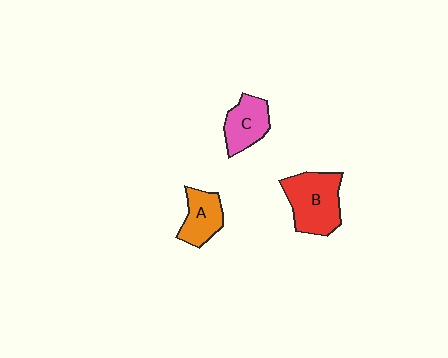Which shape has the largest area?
Shape B (red).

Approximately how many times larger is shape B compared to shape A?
Approximately 1.6 times.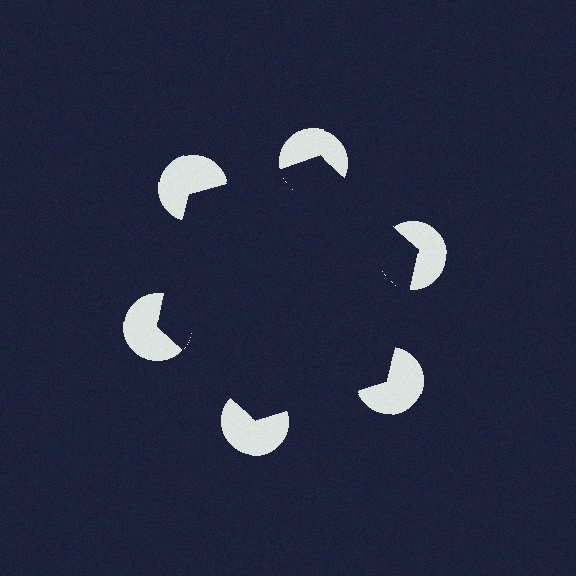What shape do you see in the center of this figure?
An illusory hexagon — its edges are inferred from the aligned wedge cuts in the pac-man discs, not physically drawn.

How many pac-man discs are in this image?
There are 6 — one at each vertex of the illusory hexagon.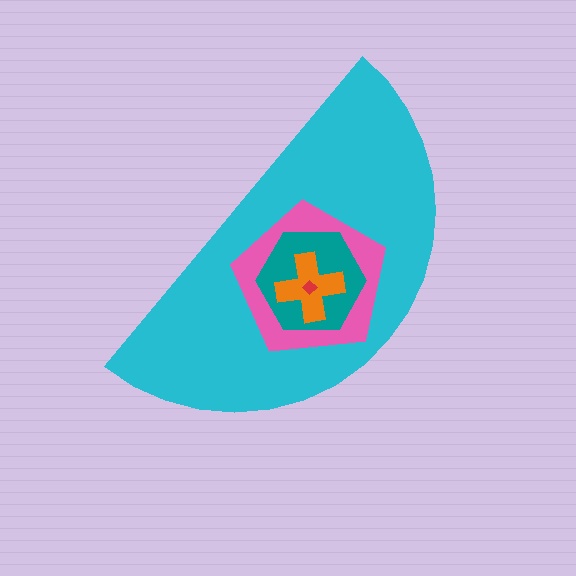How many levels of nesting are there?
5.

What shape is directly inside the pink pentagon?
The teal hexagon.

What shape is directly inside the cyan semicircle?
The pink pentagon.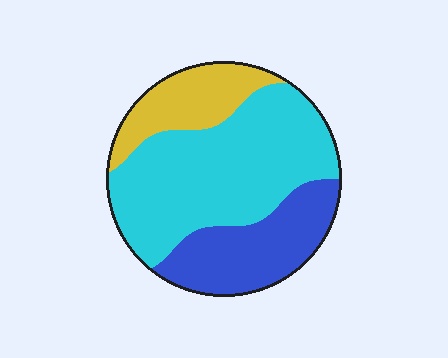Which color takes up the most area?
Cyan, at roughly 55%.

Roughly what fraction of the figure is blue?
Blue takes up between a sixth and a third of the figure.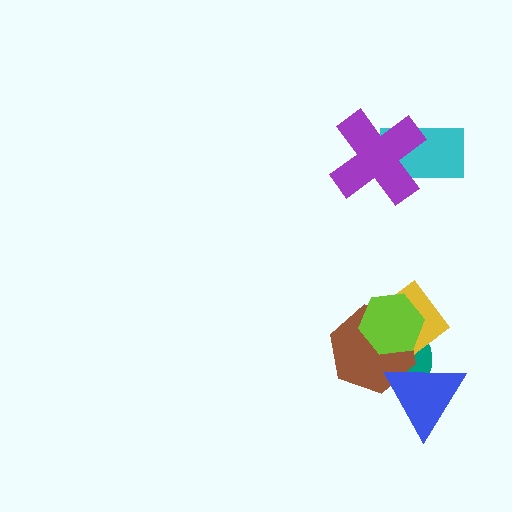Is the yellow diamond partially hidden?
Yes, it is partially covered by another shape.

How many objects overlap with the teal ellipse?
4 objects overlap with the teal ellipse.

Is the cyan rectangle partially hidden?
Yes, it is partially covered by another shape.